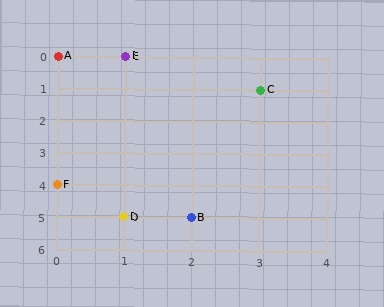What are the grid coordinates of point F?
Point F is at grid coordinates (0, 4).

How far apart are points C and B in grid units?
Points C and B are 1 column and 4 rows apart (about 4.1 grid units diagonally).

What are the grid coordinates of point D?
Point D is at grid coordinates (1, 5).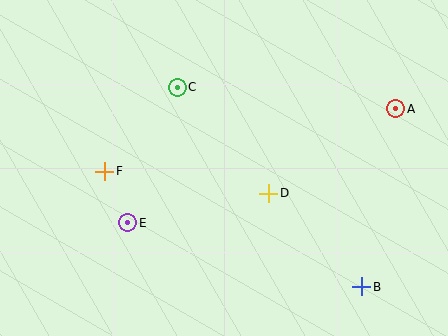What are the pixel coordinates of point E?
Point E is at (128, 223).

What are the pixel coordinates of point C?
Point C is at (177, 87).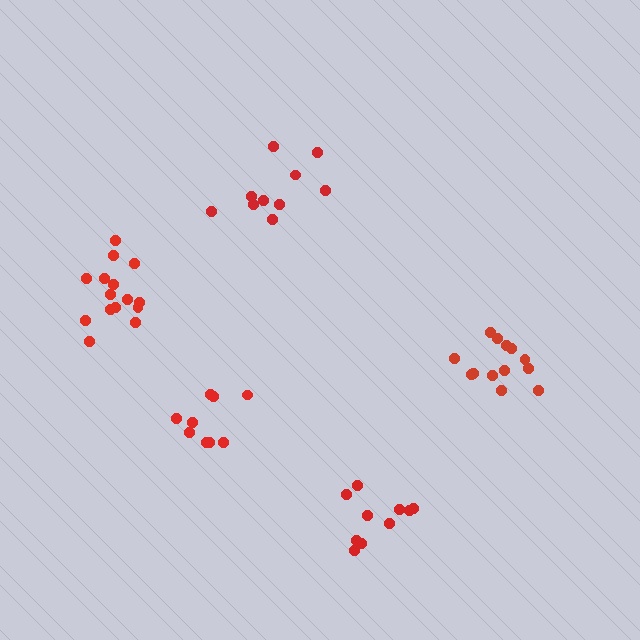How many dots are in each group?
Group 1: 15 dots, Group 2: 9 dots, Group 3: 10 dots, Group 4: 10 dots, Group 5: 13 dots (57 total).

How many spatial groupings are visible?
There are 5 spatial groupings.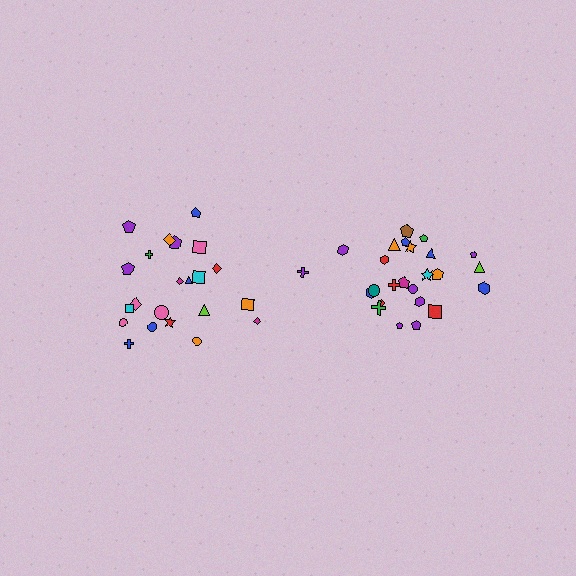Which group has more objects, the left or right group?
The right group.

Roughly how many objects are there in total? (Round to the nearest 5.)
Roughly 45 objects in total.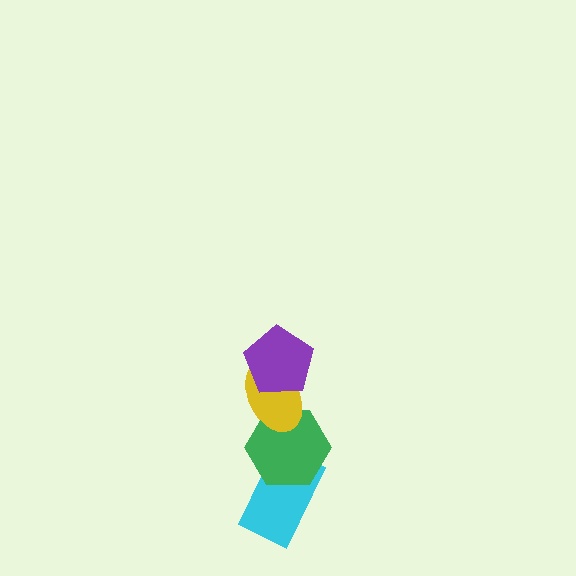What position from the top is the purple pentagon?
The purple pentagon is 1st from the top.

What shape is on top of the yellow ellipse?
The purple pentagon is on top of the yellow ellipse.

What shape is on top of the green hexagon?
The yellow ellipse is on top of the green hexagon.